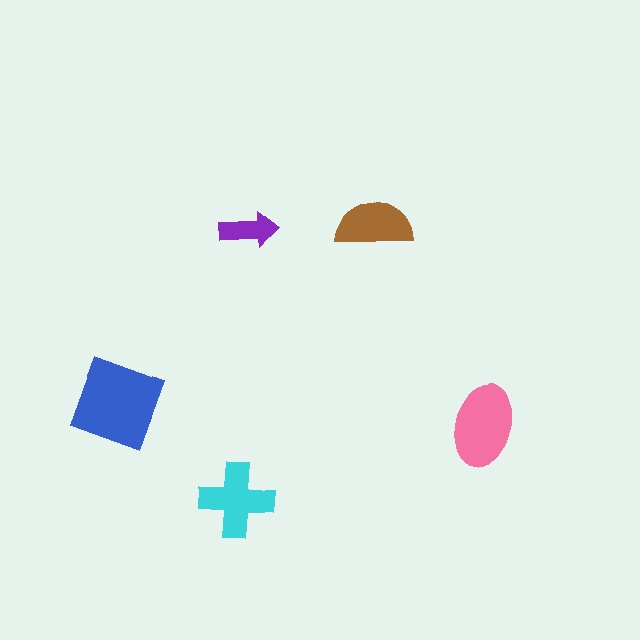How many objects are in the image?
There are 5 objects in the image.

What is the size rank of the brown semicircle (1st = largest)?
4th.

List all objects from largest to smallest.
The blue square, the pink ellipse, the cyan cross, the brown semicircle, the purple arrow.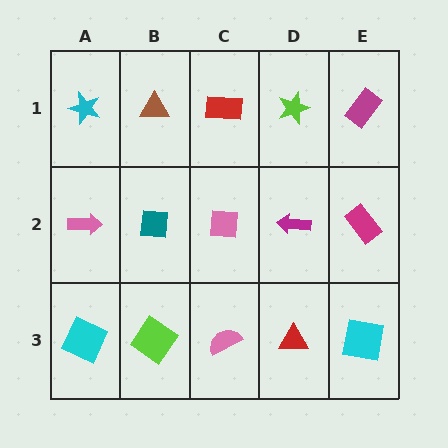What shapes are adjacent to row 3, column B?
A teal square (row 2, column B), a cyan square (row 3, column A), a pink semicircle (row 3, column C).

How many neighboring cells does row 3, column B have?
3.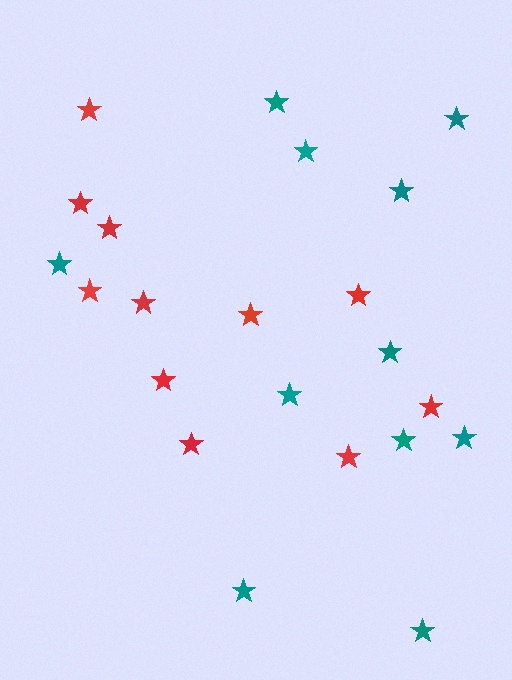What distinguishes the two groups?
There are 2 groups: one group of red stars (11) and one group of teal stars (11).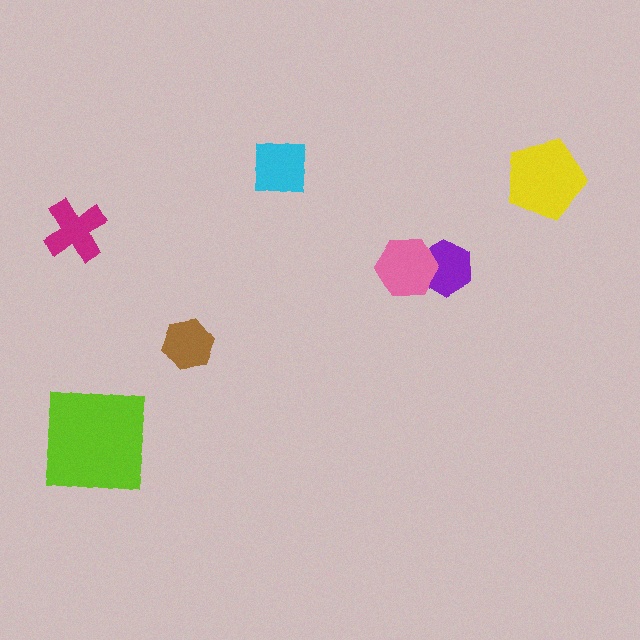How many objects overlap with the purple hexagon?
1 object overlaps with the purple hexagon.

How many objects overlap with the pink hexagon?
1 object overlaps with the pink hexagon.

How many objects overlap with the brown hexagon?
0 objects overlap with the brown hexagon.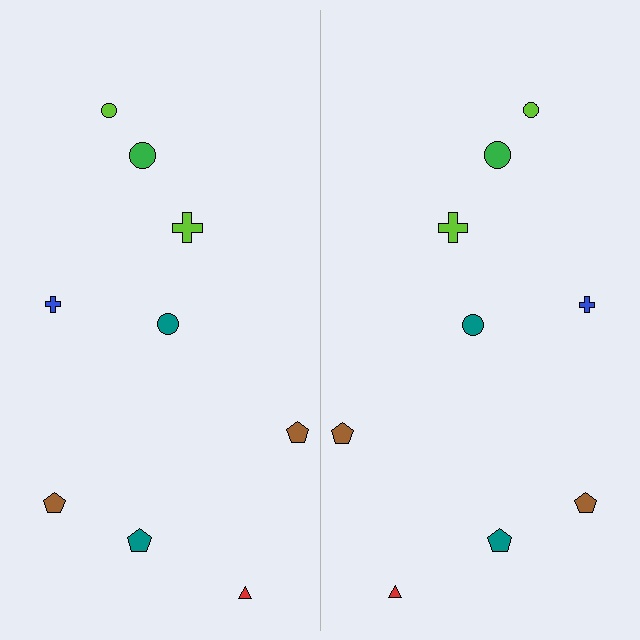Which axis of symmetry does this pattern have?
The pattern has a vertical axis of symmetry running through the center of the image.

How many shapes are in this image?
There are 18 shapes in this image.